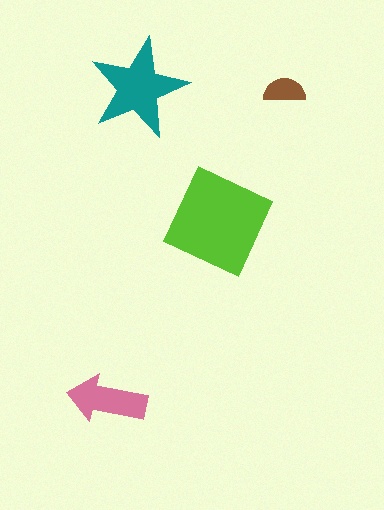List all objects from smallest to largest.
The brown semicircle, the pink arrow, the teal star, the lime diamond.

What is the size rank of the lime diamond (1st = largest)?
1st.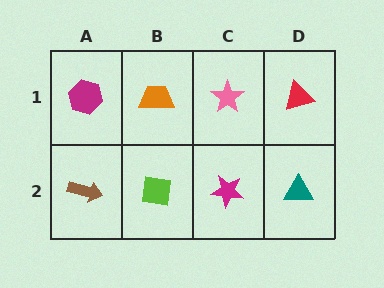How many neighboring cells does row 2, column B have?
3.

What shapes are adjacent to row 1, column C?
A magenta star (row 2, column C), an orange trapezoid (row 1, column B), a red triangle (row 1, column D).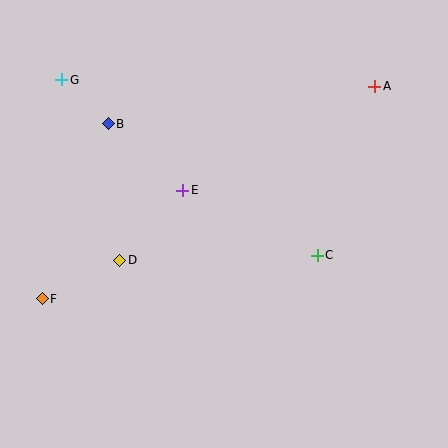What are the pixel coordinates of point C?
Point C is at (317, 255).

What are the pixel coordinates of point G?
Point G is at (62, 80).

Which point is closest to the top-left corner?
Point G is closest to the top-left corner.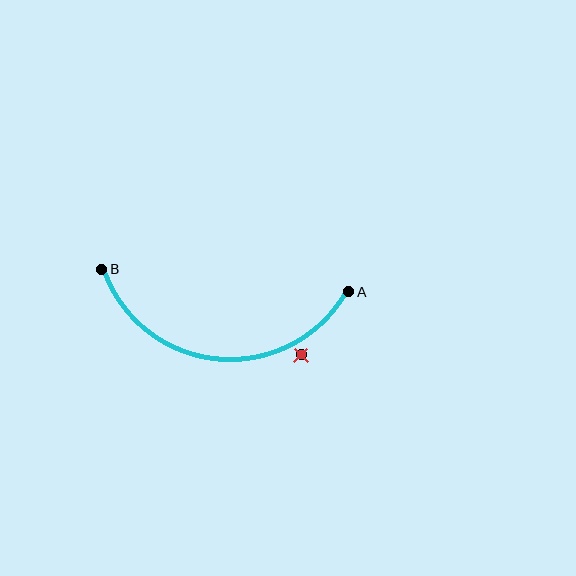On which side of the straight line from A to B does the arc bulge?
The arc bulges below the straight line connecting A and B.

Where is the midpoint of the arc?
The arc midpoint is the point on the curve farthest from the straight line joining A and B. It sits below that line.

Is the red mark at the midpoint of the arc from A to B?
No — the red mark does not lie on the arc at all. It sits slightly outside the curve.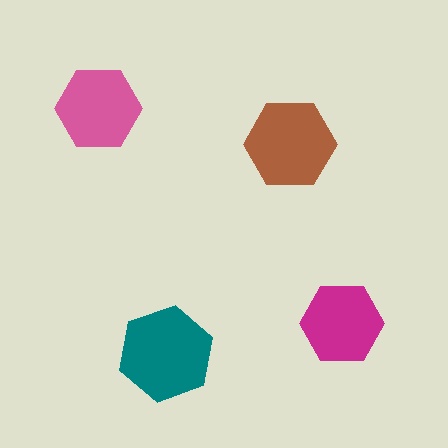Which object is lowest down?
The teal hexagon is bottommost.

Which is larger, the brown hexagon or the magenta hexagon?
The brown one.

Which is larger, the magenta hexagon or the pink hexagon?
The pink one.